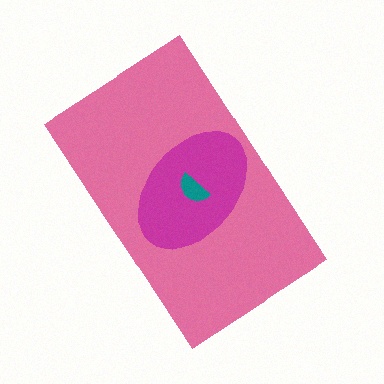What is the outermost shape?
The pink rectangle.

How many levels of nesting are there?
3.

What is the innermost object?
The teal semicircle.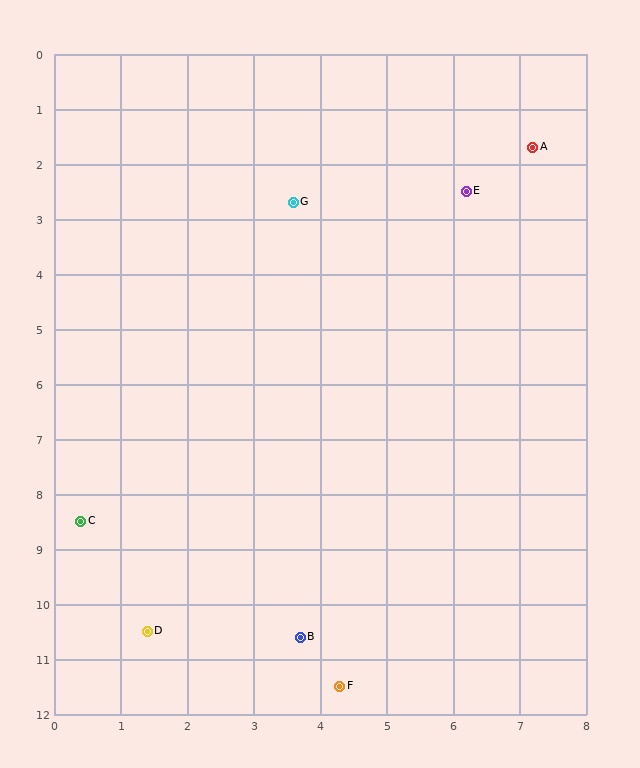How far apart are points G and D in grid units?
Points G and D are about 8.1 grid units apart.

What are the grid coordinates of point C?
Point C is at approximately (0.4, 8.5).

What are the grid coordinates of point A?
Point A is at approximately (7.2, 1.7).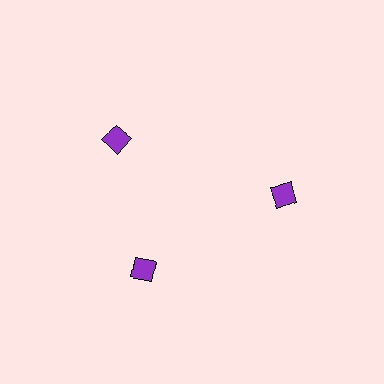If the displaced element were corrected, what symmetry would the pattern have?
It would have 3-fold rotational symmetry — the pattern would map onto itself every 120 degrees.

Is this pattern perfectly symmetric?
No. The 3 purple squares are arranged in a ring, but one element near the 11 o'clock position is rotated out of alignment along the ring, breaking the 3-fold rotational symmetry.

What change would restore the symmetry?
The symmetry would be restored by rotating it back into even spacing with its neighbors so that all 3 squares sit at equal angles and equal distance from the center.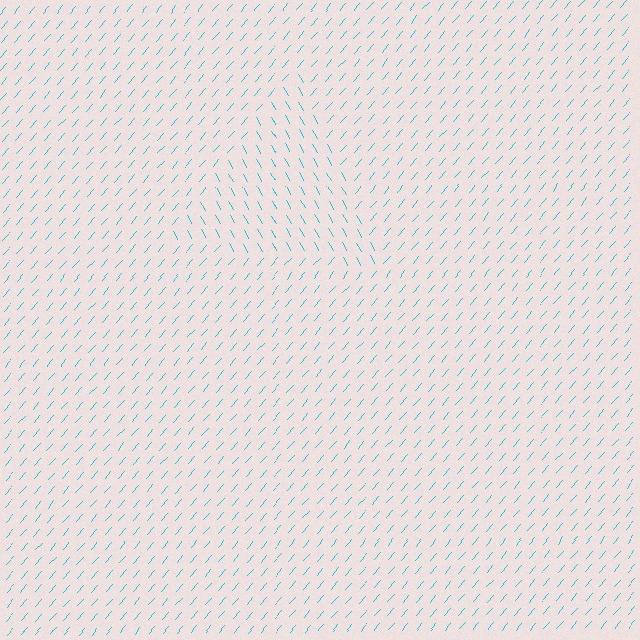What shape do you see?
I see a triangle.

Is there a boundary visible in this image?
Yes, there is a texture boundary formed by a change in line orientation.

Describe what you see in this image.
The image is filled with small cyan line segments. A triangle region in the image has lines oriented differently from the surrounding lines, creating a visible texture boundary.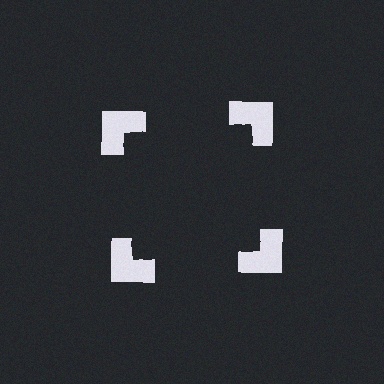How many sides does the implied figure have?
4 sides.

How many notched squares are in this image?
There are 4 — one at each vertex of the illusory square.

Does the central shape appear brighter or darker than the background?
It typically appears slightly darker than the background, even though no actual brightness change is drawn.